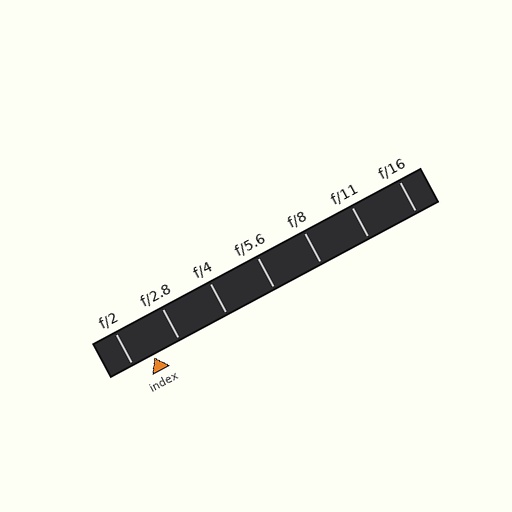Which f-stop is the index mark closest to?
The index mark is closest to f/2.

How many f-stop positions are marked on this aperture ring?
There are 7 f-stop positions marked.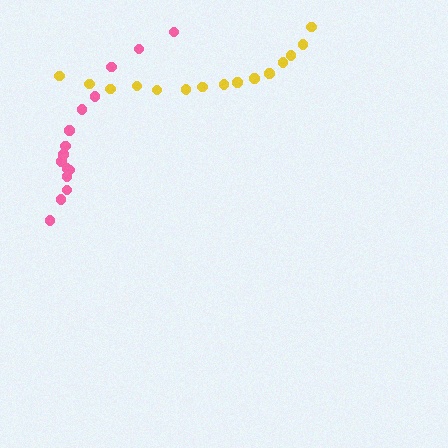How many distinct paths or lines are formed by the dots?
There are 2 distinct paths.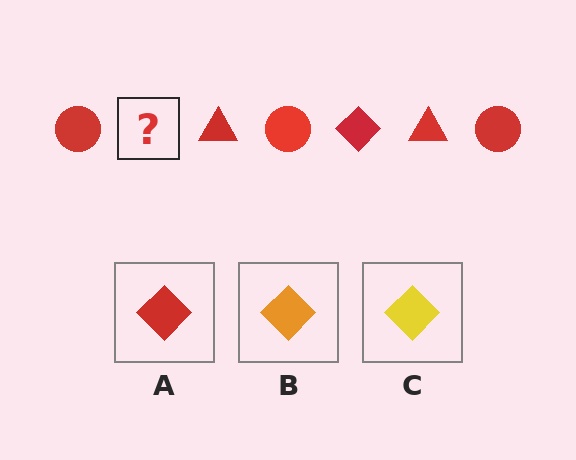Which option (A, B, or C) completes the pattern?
A.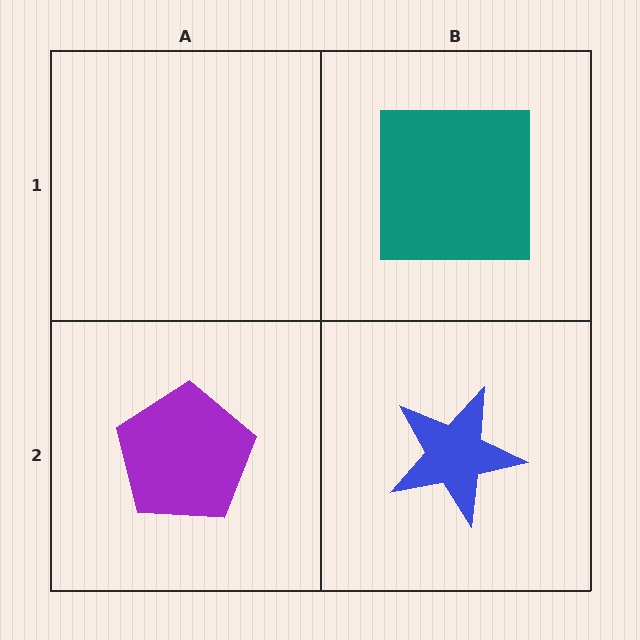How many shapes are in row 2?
2 shapes.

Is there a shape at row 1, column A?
No, that cell is empty.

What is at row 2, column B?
A blue star.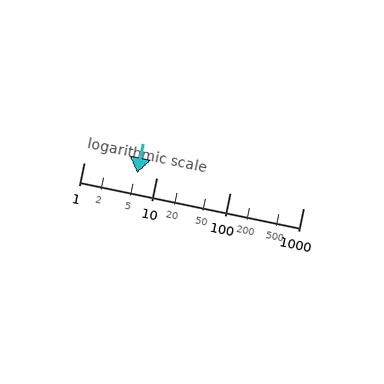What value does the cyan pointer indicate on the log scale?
The pointer indicates approximately 5.4.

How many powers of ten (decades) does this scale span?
The scale spans 3 decades, from 1 to 1000.